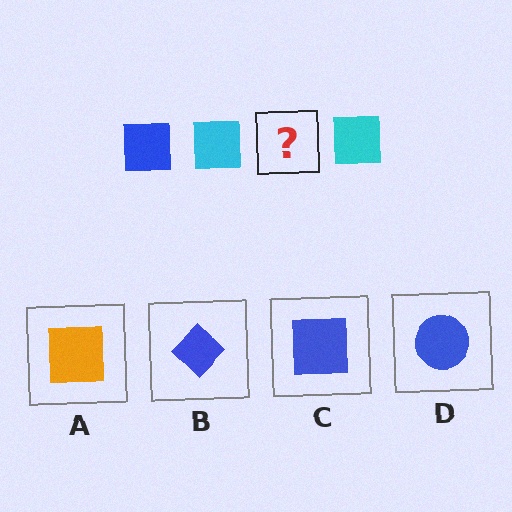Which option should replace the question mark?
Option C.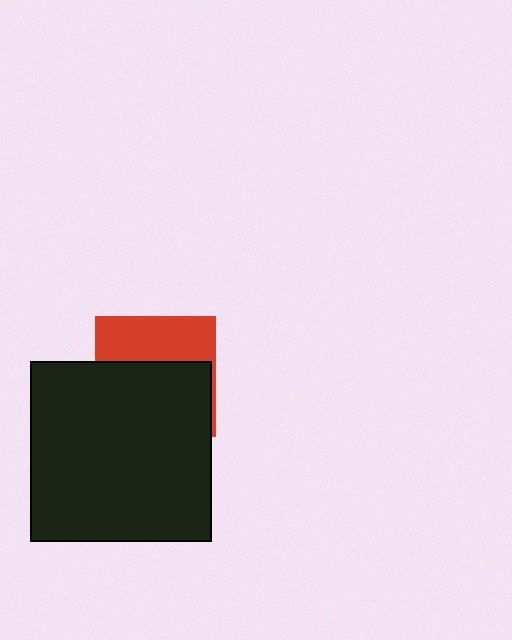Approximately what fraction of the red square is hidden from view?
Roughly 60% of the red square is hidden behind the black square.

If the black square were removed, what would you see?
You would see the complete red square.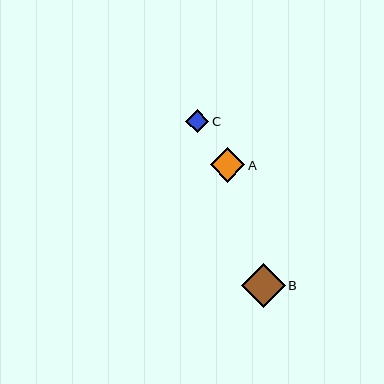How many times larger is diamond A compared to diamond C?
Diamond A is approximately 1.5 times the size of diamond C.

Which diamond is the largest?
Diamond B is the largest with a size of approximately 43 pixels.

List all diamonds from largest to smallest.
From largest to smallest: B, A, C.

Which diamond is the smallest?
Diamond C is the smallest with a size of approximately 23 pixels.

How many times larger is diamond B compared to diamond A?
Diamond B is approximately 1.3 times the size of diamond A.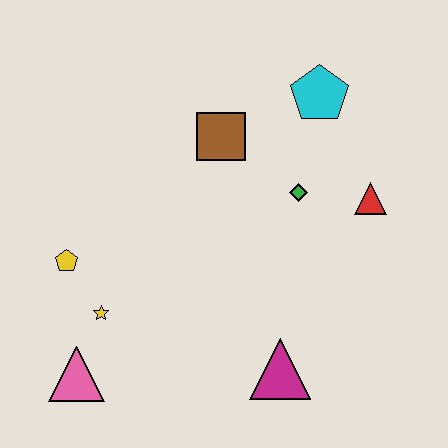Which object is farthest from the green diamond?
The pink triangle is farthest from the green diamond.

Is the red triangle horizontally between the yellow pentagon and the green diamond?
No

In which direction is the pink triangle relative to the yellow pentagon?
The pink triangle is below the yellow pentagon.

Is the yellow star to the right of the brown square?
No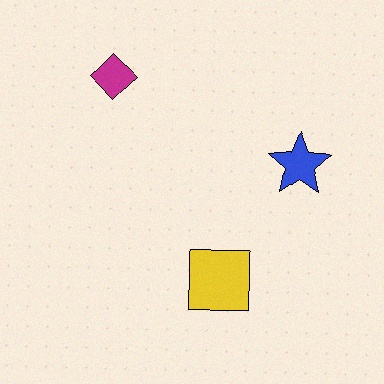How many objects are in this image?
There are 3 objects.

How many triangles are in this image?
There are no triangles.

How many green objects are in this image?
There are no green objects.